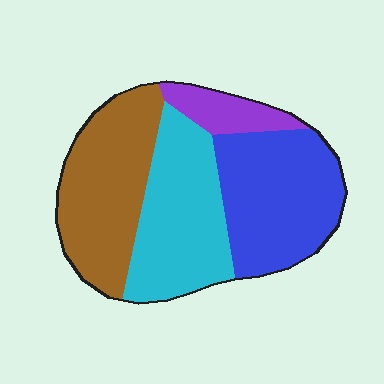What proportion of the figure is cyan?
Cyan covers roughly 30% of the figure.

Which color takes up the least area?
Purple, at roughly 10%.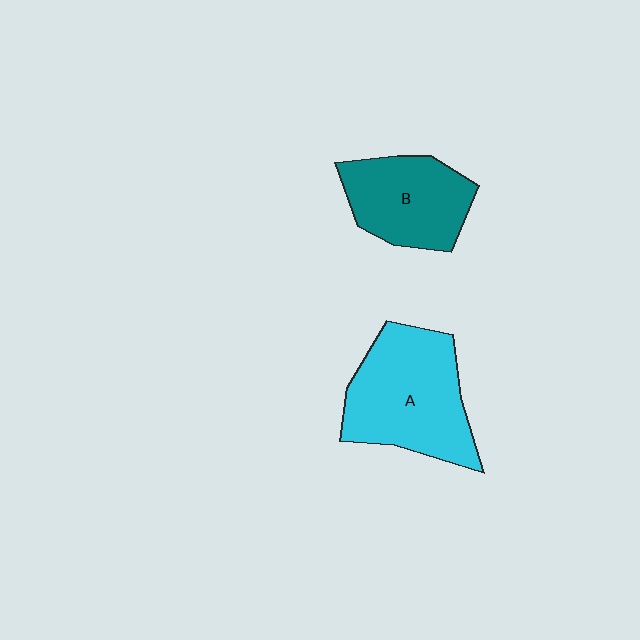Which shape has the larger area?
Shape A (cyan).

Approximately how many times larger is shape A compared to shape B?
Approximately 1.4 times.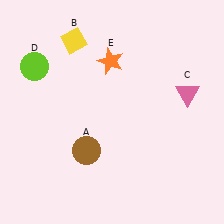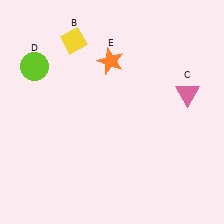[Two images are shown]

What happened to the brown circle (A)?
The brown circle (A) was removed in Image 2. It was in the bottom-left area of Image 1.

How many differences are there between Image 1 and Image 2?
There is 1 difference between the two images.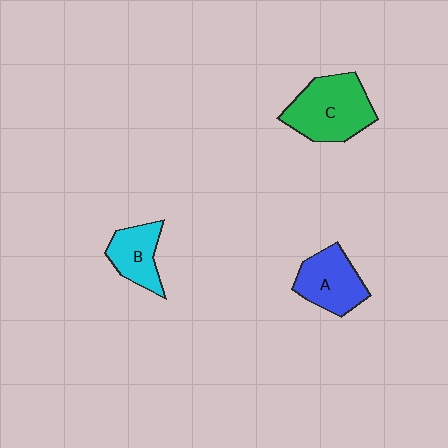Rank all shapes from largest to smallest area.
From largest to smallest: C (green), A (blue), B (cyan).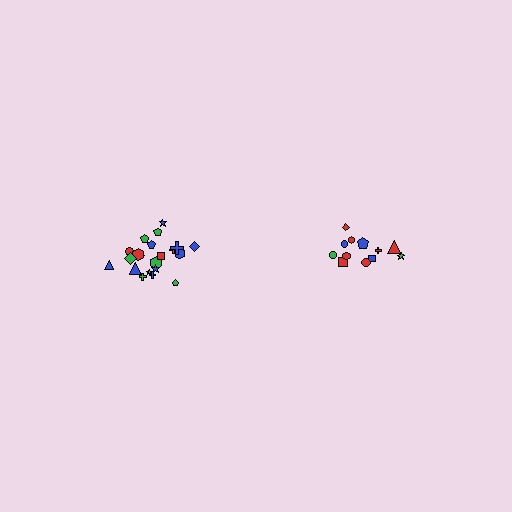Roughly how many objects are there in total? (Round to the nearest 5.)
Roughly 35 objects in total.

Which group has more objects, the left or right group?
The left group.